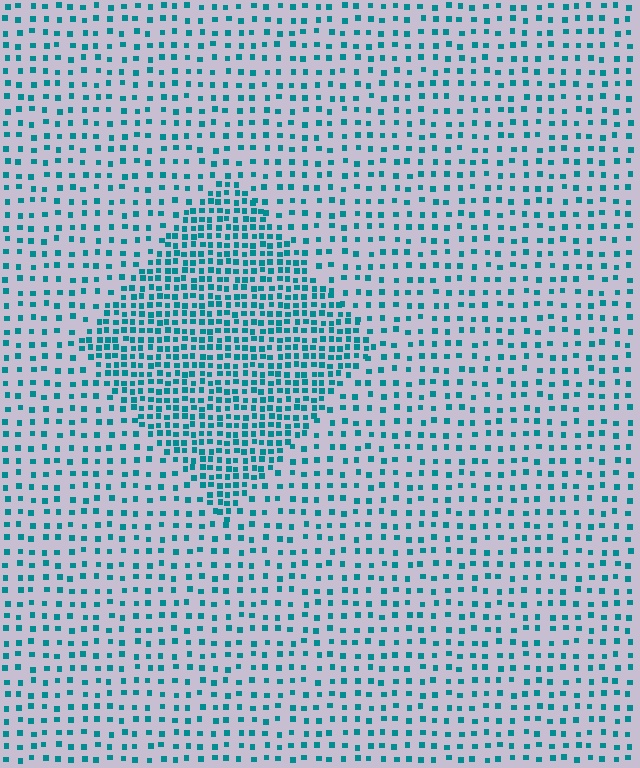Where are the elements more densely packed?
The elements are more densely packed inside the diamond boundary.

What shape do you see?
I see a diamond.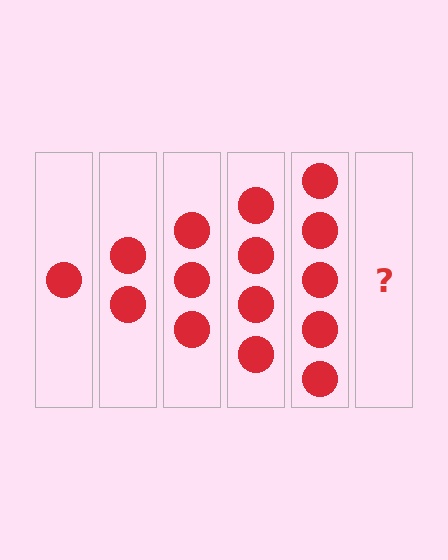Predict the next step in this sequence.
The next step is 6 circles.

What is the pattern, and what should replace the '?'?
The pattern is that each step adds one more circle. The '?' should be 6 circles.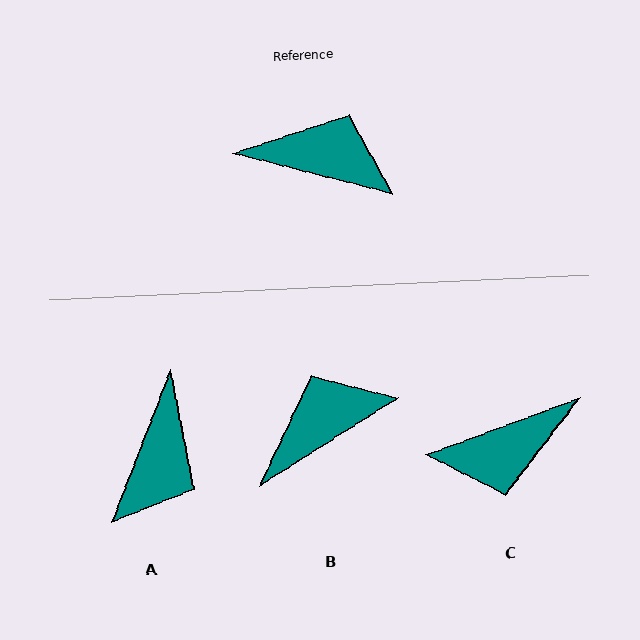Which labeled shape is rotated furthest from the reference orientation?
C, about 146 degrees away.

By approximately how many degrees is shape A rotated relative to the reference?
Approximately 97 degrees clockwise.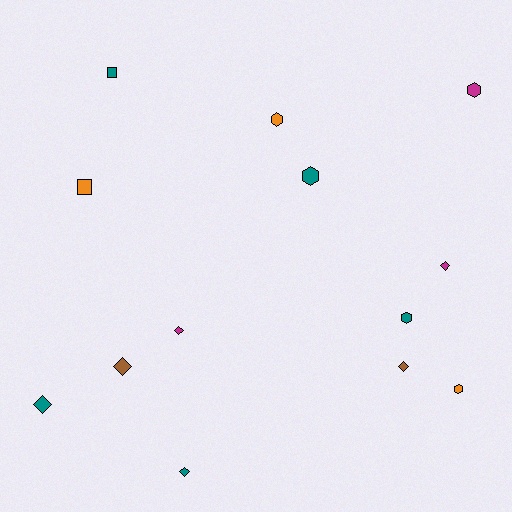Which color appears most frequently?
Teal, with 5 objects.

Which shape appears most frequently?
Diamond, with 6 objects.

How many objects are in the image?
There are 13 objects.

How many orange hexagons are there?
There are 2 orange hexagons.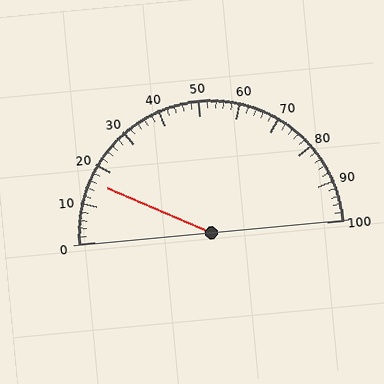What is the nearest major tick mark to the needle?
The nearest major tick mark is 20.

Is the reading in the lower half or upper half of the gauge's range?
The reading is in the lower half of the range (0 to 100).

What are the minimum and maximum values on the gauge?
The gauge ranges from 0 to 100.